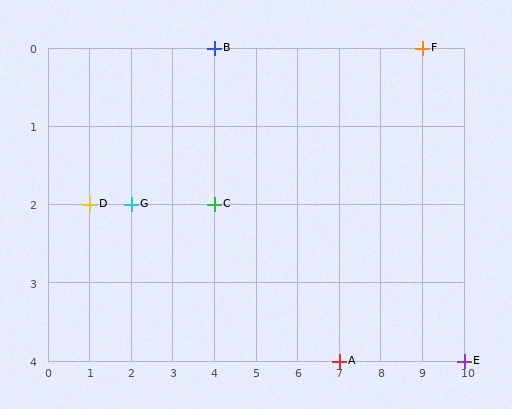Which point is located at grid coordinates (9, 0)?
Point F is at (9, 0).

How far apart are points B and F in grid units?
Points B and F are 5 columns apart.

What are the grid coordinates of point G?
Point G is at grid coordinates (2, 2).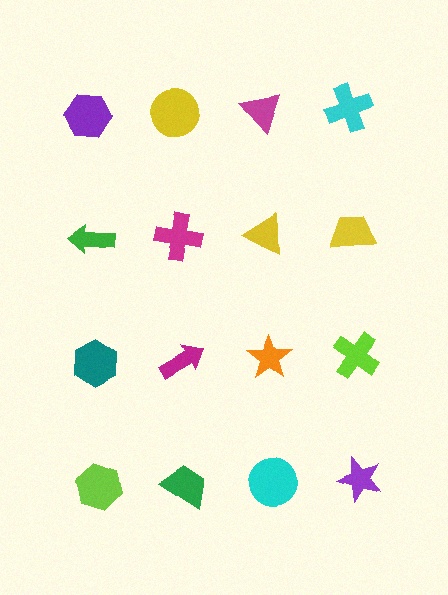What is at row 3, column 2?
A magenta arrow.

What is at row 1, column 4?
A cyan cross.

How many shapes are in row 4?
4 shapes.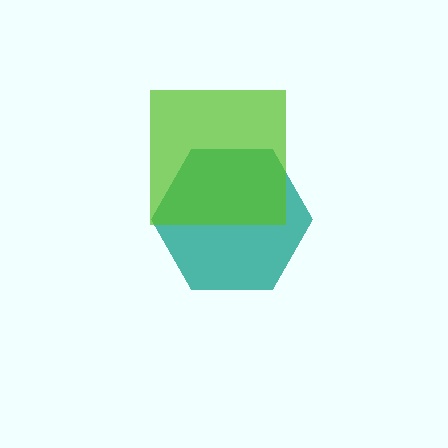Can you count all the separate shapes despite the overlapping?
Yes, there are 2 separate shapes.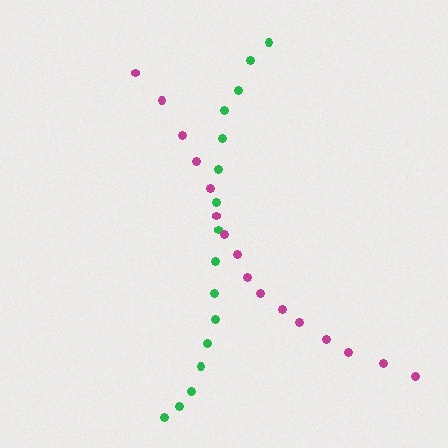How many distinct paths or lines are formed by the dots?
There are 2 distinct paths.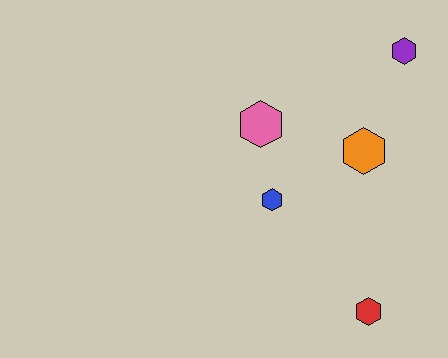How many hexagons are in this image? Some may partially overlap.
There are 5 hexagons.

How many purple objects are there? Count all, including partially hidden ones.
There is 1 purple object.